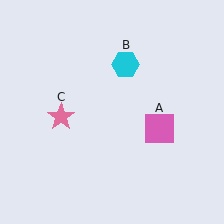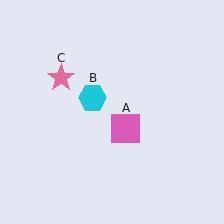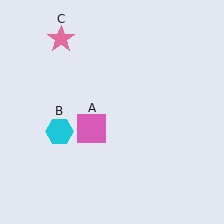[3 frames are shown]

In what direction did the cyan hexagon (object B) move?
The cyan hexagon (object B) moved down and to the left.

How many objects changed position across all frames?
3 objects changed position: pink square (object A), cyan hexagon (object B), pink star (object C).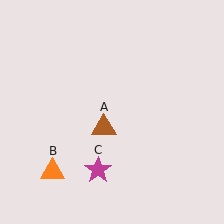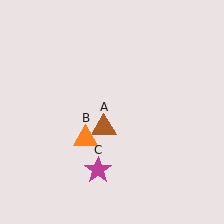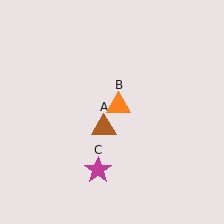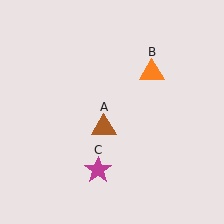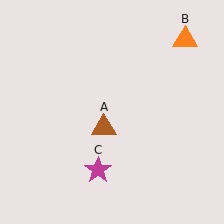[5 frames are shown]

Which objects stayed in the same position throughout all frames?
Brown triangle (object A) and magenta star (object C) remained stationary.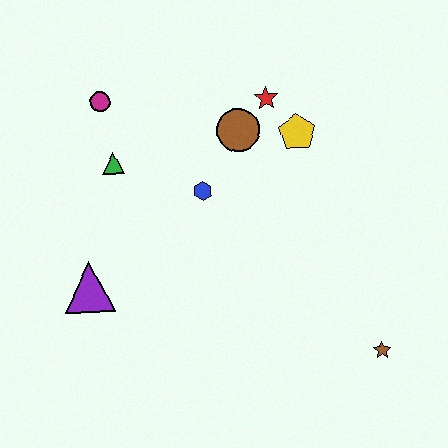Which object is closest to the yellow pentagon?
The red star is closest to the yellow pentagon.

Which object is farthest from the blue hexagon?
The brown star is farthest from the blue hexagon.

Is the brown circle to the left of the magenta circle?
No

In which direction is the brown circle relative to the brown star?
The brown circle is above the brown star.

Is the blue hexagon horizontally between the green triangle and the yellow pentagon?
Yes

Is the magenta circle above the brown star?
Yes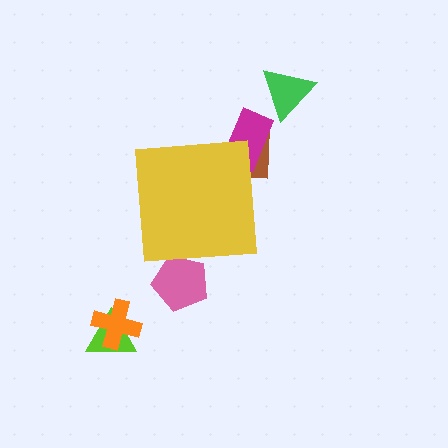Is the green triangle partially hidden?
No, the green triangle is fully visible.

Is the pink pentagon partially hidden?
Yes, the pink pentagon is partially hidden behind the yellow square.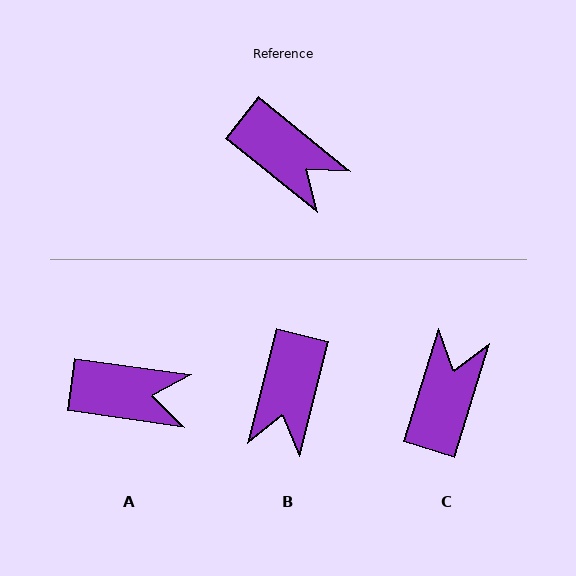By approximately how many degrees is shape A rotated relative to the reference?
Approximately 31 degrees counter-clockwise.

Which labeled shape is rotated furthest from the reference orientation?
C, about 112 degrees away.